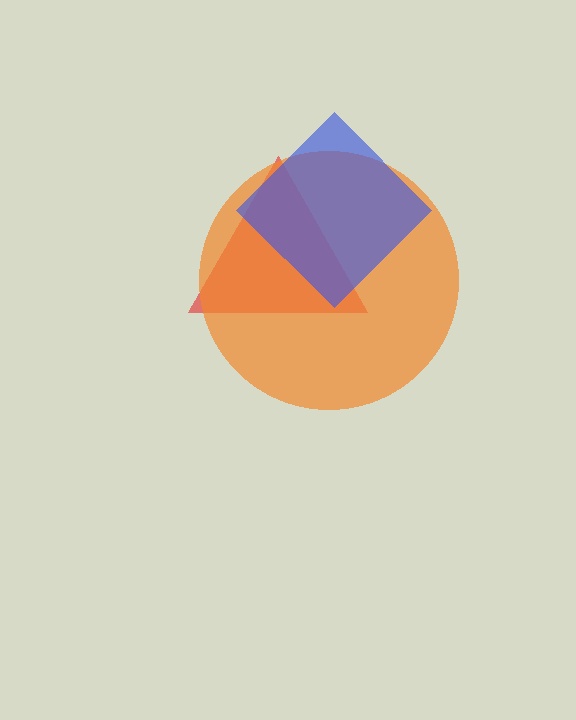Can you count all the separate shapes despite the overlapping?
Yes, there are 3 separate shapes.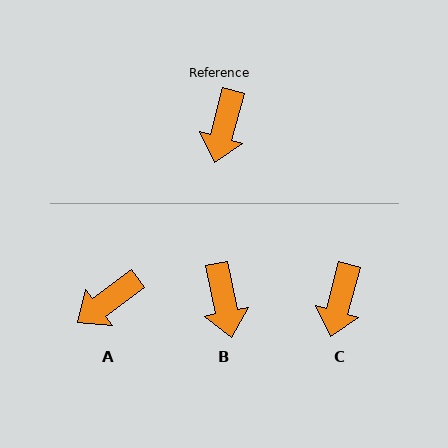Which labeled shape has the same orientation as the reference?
C.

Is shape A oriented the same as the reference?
No, it is off by about 38 degrees.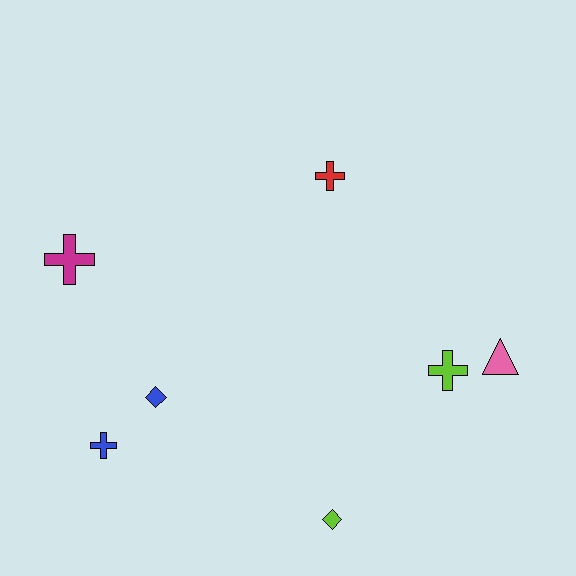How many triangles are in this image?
There is 1 triangle.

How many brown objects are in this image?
There are no brown objects.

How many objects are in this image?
There are 7 objects.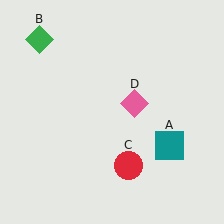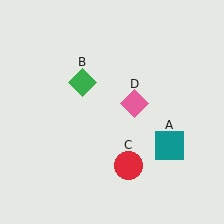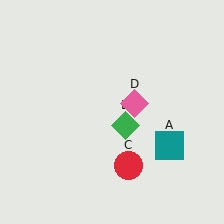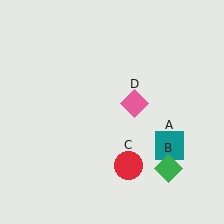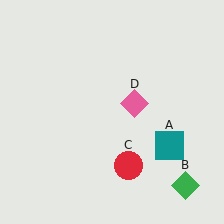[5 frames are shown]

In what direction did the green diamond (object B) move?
The green diamond (object B) moved down and to the right.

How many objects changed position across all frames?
1 object changed position: green diamond (object B).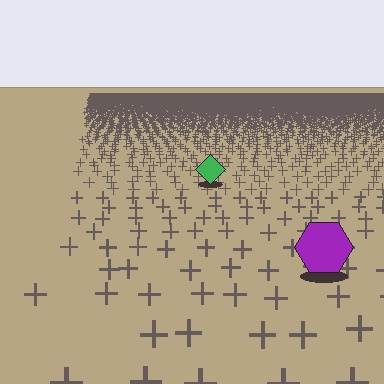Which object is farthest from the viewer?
The green diamond is farthest from the viewer. It appears smaller and the ground texture around it is denser.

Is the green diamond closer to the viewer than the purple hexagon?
No. The purple hexagon is closer — you can tell from the texture gradient: the ground texture is coarser near it.